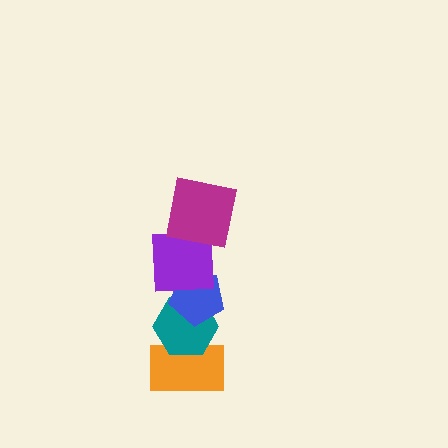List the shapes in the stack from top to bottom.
From top to bottom: the magenta square, the purple square, the blue pentagon, the teal hexagon, the orange rectangle.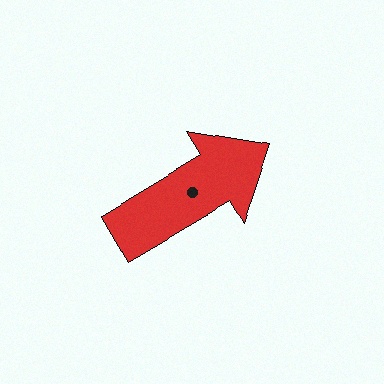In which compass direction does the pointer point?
Northeast.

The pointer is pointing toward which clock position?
Roughly 2 o'clock.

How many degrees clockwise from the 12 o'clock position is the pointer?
Approximately 59 degrees.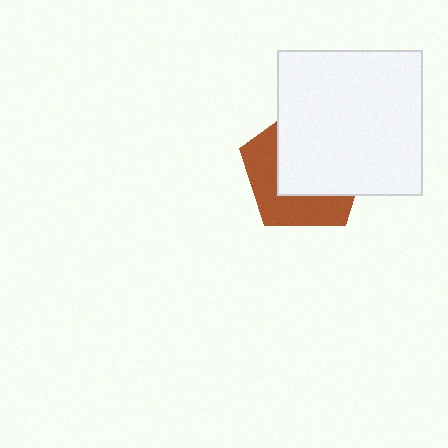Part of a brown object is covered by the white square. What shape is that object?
It is a pentagon.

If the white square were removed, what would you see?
You would see the complete brown pentagon.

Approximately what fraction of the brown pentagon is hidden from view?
Roughly 58% of the brown pentagon is hidden behind the white square.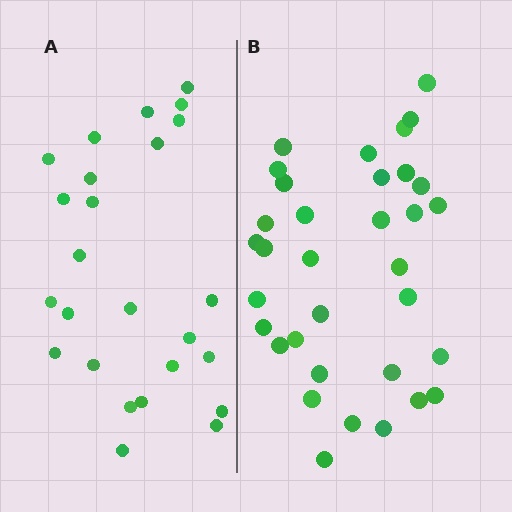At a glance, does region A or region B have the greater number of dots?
Region B (the right region) has more dots.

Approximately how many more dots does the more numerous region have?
Region B has roughly 8 or so more dots than region A.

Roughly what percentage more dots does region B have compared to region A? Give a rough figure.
About 35% more.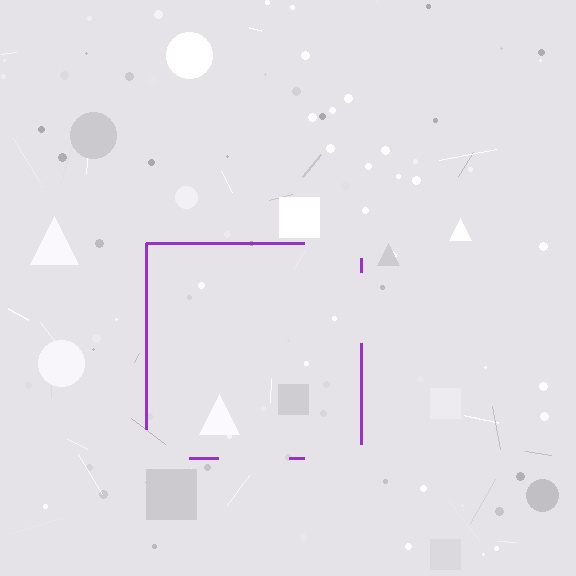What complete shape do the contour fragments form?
The contour fragments form a square.